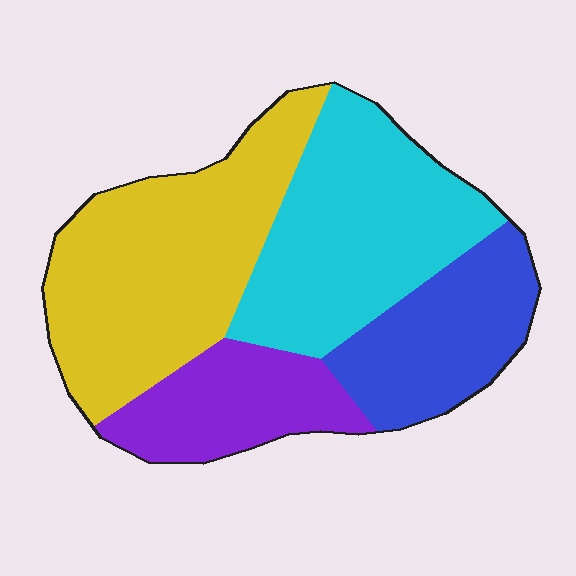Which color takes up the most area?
Yellow, at roughly 35%.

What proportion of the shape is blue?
Blue covers around 20% of the shape.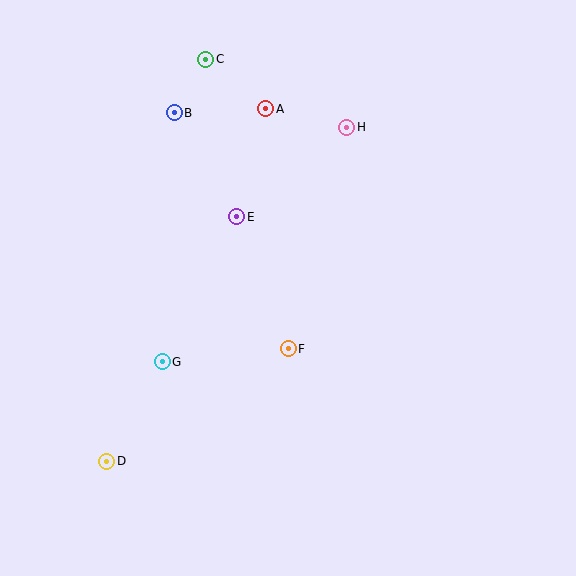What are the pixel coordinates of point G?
Point G is at (162, 362).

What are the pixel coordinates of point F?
Point F is at (288, 349).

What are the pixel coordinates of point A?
Point A is at (266, 109).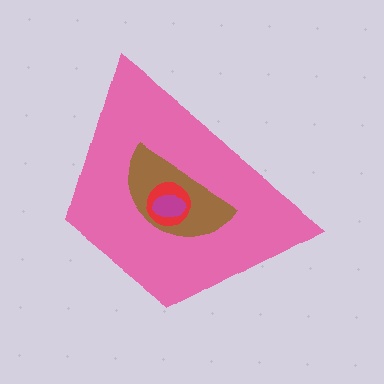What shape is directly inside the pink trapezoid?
The brown semicircle.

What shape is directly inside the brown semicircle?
The red circle.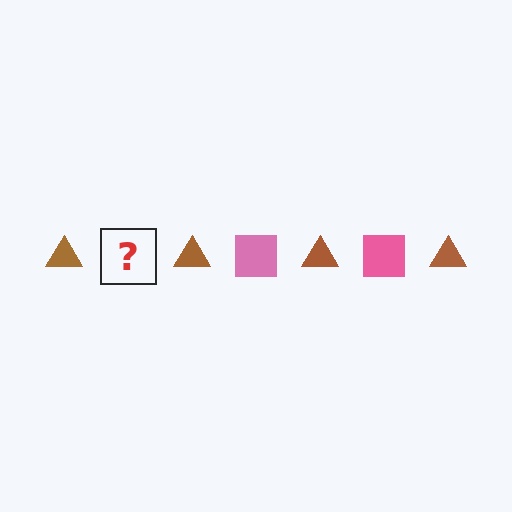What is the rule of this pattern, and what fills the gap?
The rule is that the pattern alternates between brown triangle and pink square. The gap should be filled with a pink square.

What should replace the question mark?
The question mark should be replaced with a pink square.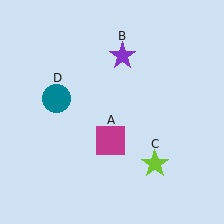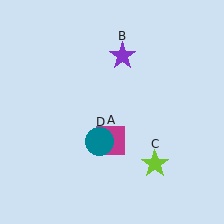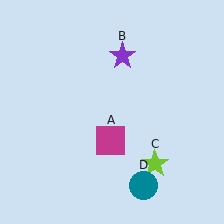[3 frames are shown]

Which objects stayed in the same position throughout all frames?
Magenta square (object A) and purple star (object B) and lime star (object C) remained stationary.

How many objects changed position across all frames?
1 object changed position: teal circle (object D).